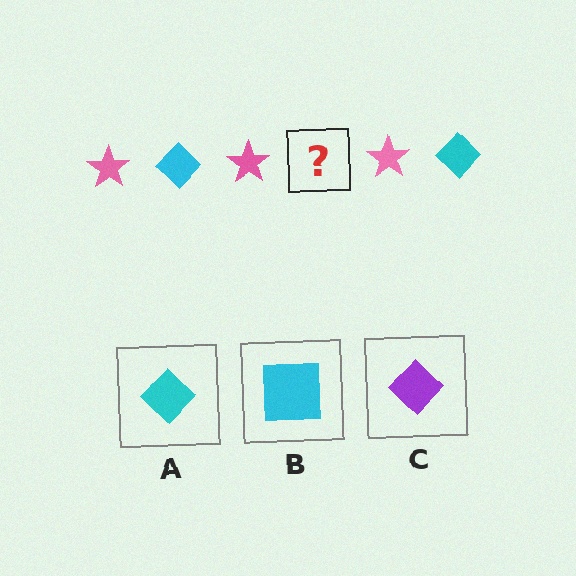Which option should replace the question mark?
Option A.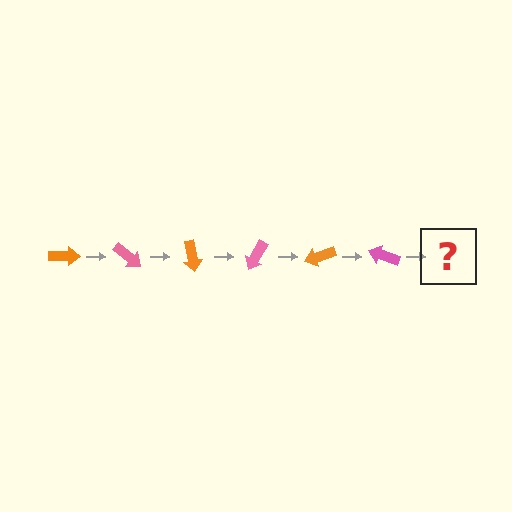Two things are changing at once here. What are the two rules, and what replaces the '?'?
The two rules are that it rotates 40 degrees each step and the color cycles through orange and pink. The '?' should be an orange arrow, rotated 240 degrees from the start.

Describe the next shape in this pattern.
It should be an orange arrow, rotated 240 degrees from the start.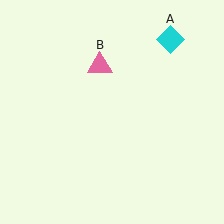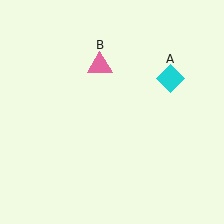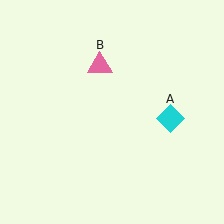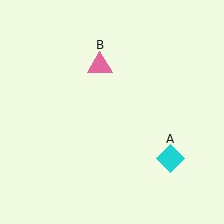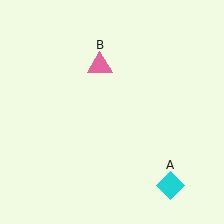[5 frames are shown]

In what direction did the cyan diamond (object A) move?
The cyan diamond (object A) moved down.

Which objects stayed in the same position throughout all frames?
Pink triangle (object B) remained stationary.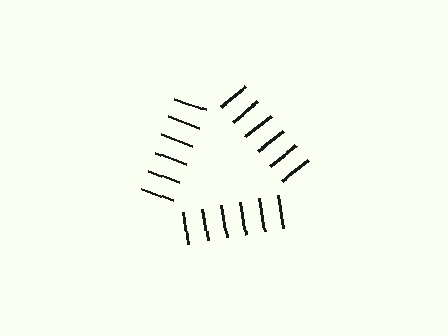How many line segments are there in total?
18 — 6 along each of the 3 edges.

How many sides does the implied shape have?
3 sides — the line-ends trace a triangle.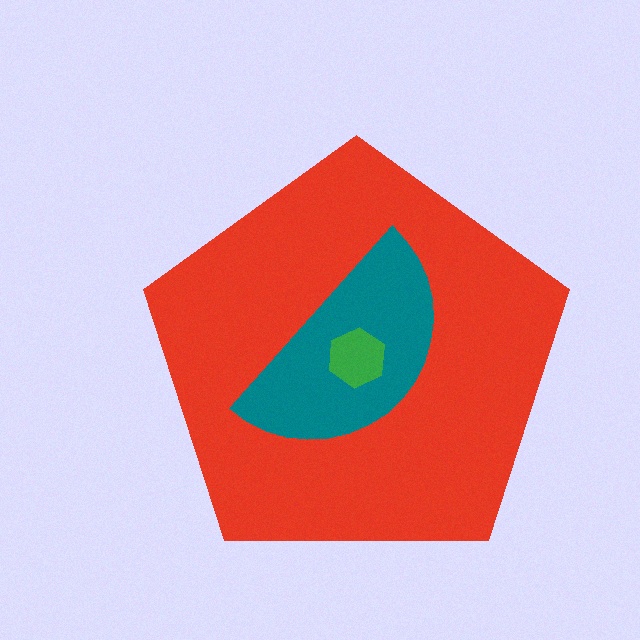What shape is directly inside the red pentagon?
The teal semicircle.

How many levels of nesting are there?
3.